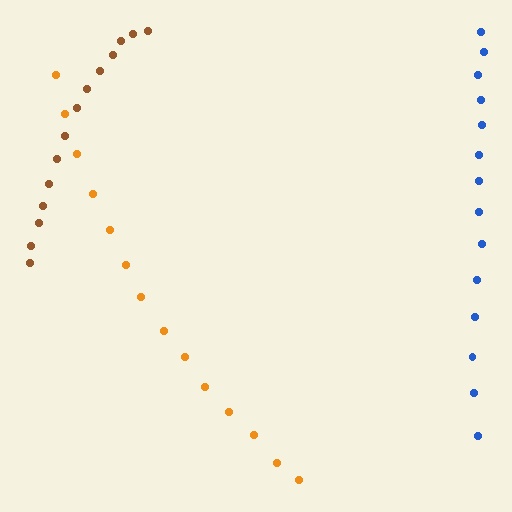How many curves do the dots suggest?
There are 3 distinct paths.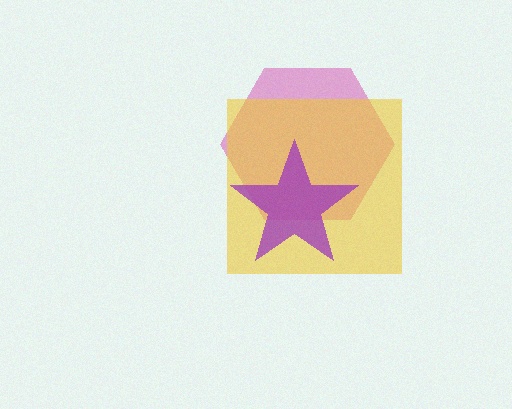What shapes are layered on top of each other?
The layered shapes are: a magenta hexagon, a yellow square, a purple star.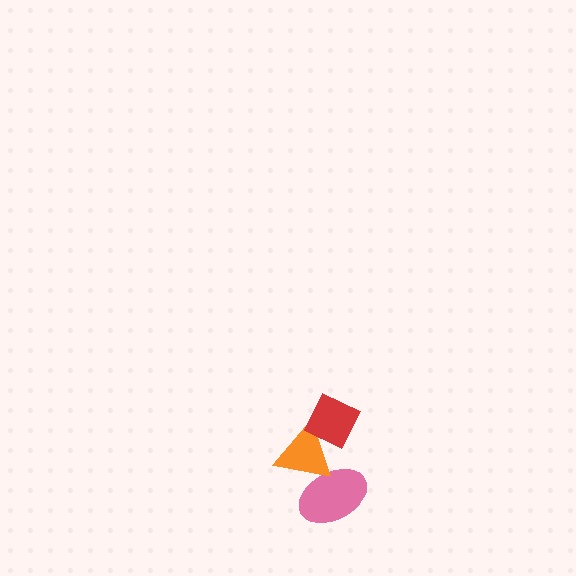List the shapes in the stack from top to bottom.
From top to bottom: the red diamond, the orange triangle, the pink ellipse.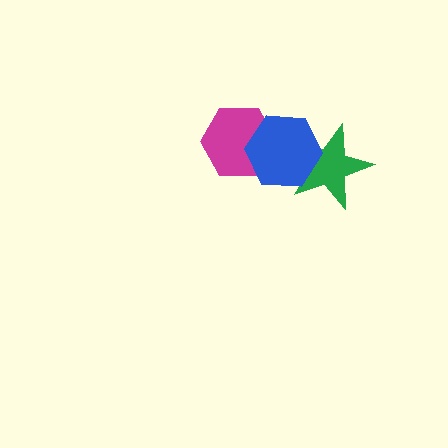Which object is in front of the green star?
The blue hexagon is in front of the green star.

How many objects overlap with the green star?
1 object overlaps with the green star.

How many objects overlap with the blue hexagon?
2 objects overlap with the blue hexagon.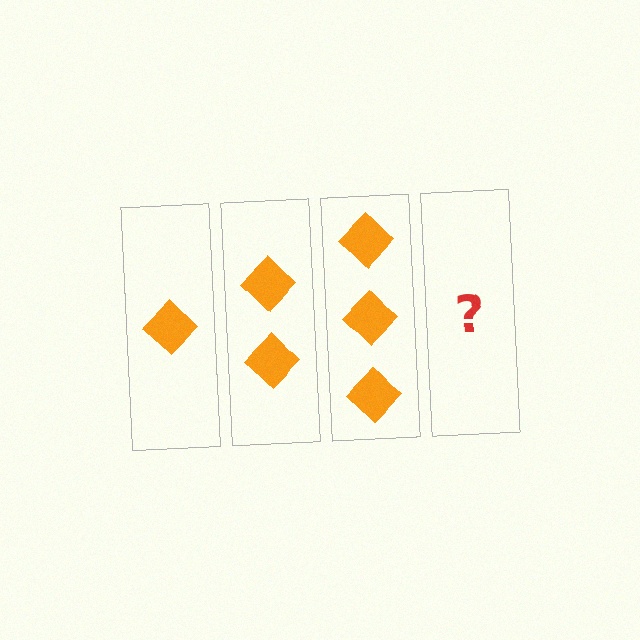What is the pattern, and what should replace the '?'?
The pattern is that each step adds one more diamond. The '?' should be 4 diamonds.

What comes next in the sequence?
The next element should be 4 diamonds.